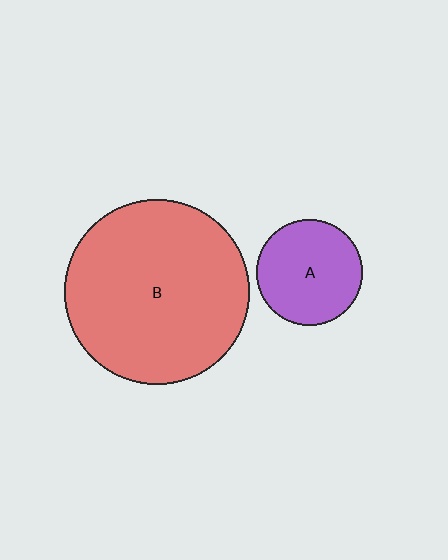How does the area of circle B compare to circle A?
Approximately 3.0 times.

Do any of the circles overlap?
No, none of the circles overlap.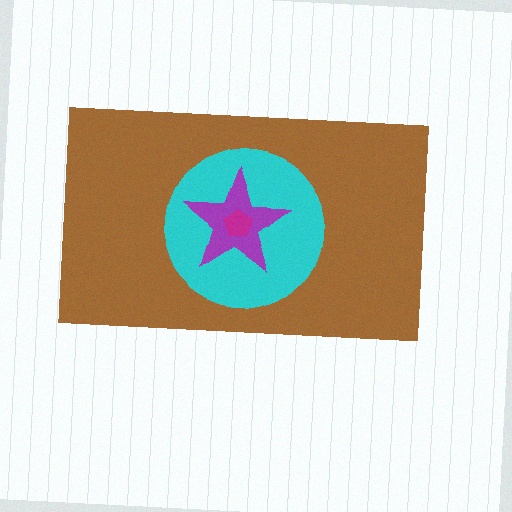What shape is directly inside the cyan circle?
The purple star.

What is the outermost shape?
The brown rectangle.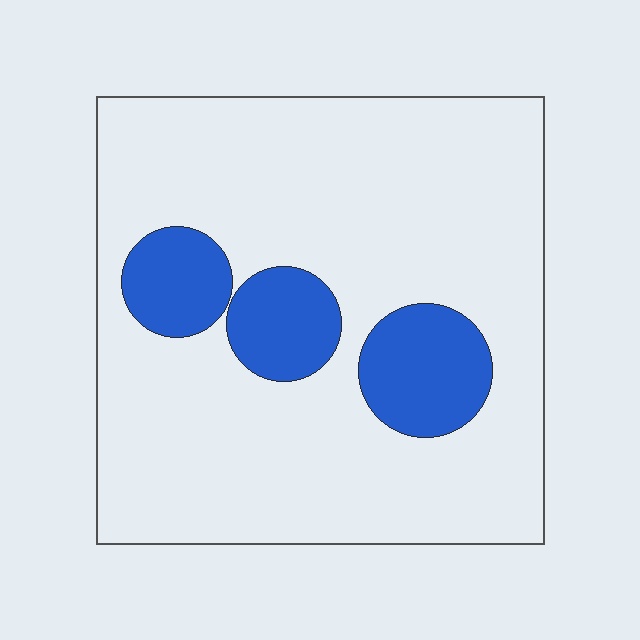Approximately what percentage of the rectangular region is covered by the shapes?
Approximately 15%.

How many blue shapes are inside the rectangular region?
3.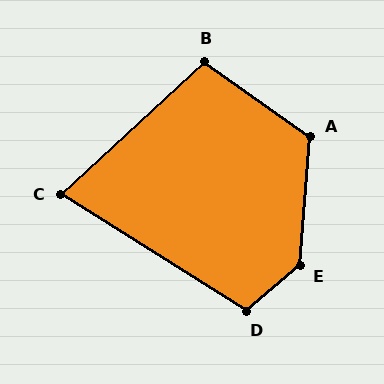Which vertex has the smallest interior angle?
C, at approximately 75 degrees.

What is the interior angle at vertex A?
Approximately 121 degrees (obtuse).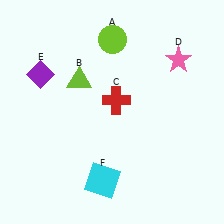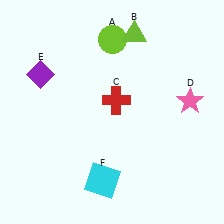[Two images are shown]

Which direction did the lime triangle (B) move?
The lime triangle (B) moved right.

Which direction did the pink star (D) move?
The pink star (D) moved down.